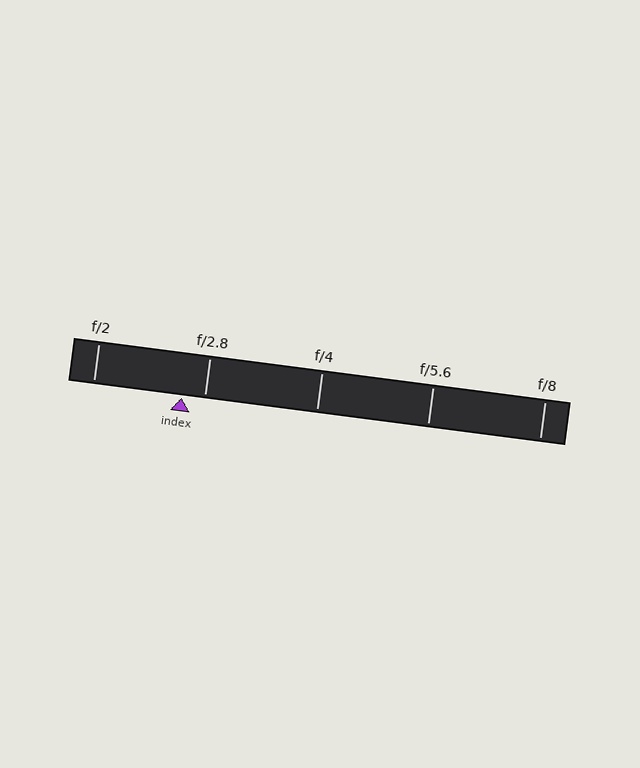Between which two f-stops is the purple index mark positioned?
The index mark is between f/2 and f/2.8.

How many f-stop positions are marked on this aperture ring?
There are 5 f-stop positions marked.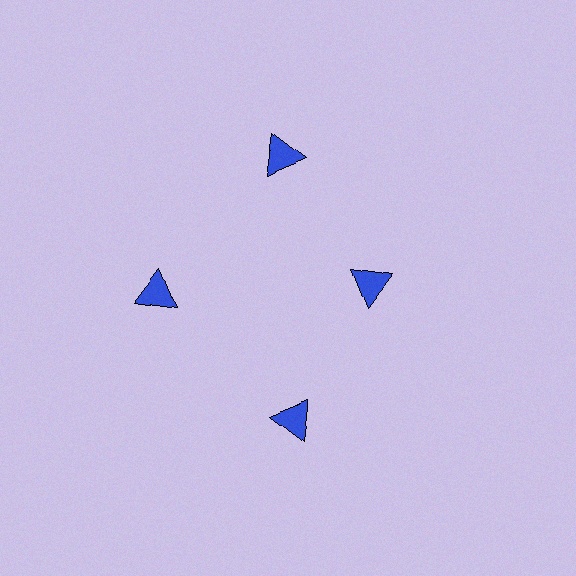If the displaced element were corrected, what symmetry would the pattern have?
It would have 4-fold rotational symmetry — the pattern would map onto itself every 90 degrees.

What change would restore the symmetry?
The symmetry would be restored by moving it outward, back onto the ring so that all 4 triangles sit at equal angles and equal distance from the center.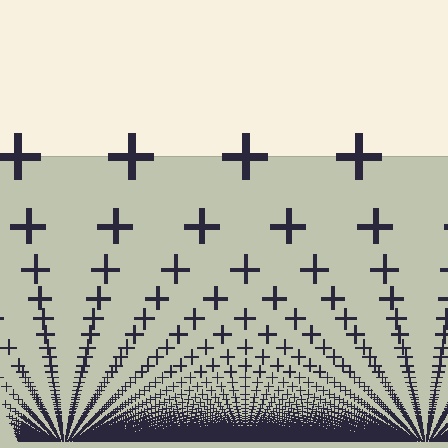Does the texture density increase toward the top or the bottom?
Density increases toward the bottom.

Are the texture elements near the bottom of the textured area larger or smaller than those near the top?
Smaller. The gradient is inverted — elements near the bottom are smaller and denser.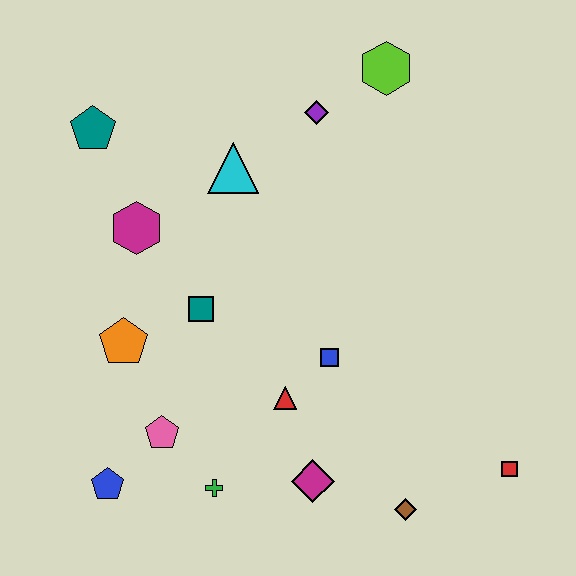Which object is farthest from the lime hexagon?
The blue pentagon is farthest from the lime hexagon.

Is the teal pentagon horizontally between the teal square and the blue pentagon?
No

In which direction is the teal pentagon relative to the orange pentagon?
The teal pentagon is above the orange pentagon.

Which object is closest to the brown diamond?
The magenta diamond is closest to the brown diamond.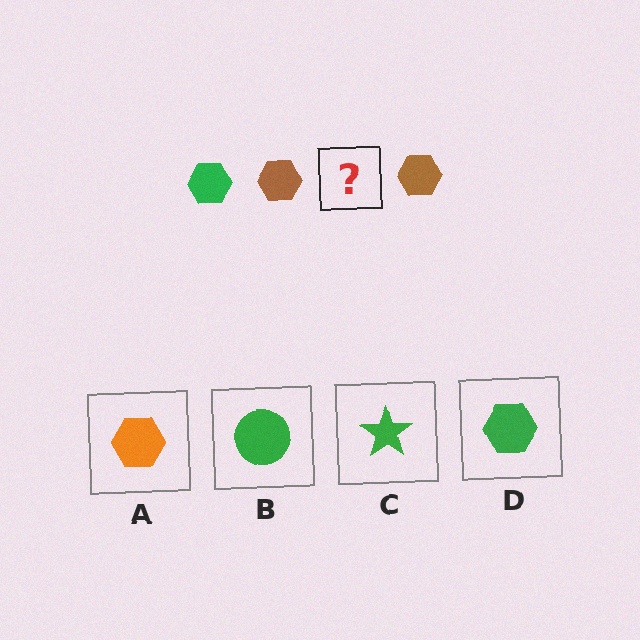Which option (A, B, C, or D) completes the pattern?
D.